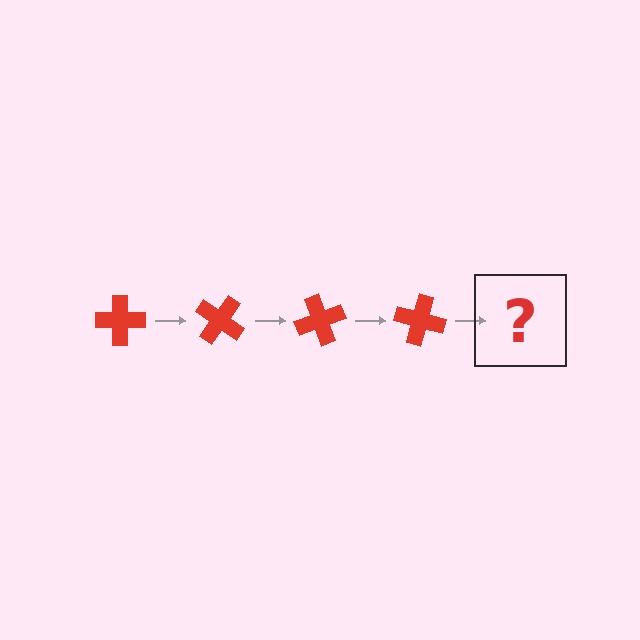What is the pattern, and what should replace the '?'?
The pattern is that the cross rotates 35 degrees each step. The '?' should be a red cross rotated 140 degrees.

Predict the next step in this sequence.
The next step is a red cross rotated 140 degrees.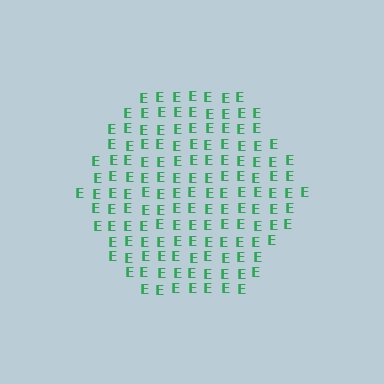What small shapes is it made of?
It is made of small letter E's.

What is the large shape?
The large shape is a hexagon.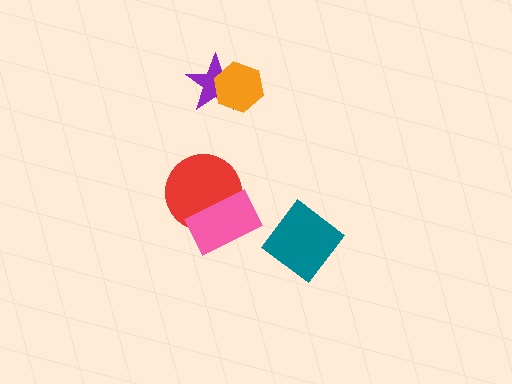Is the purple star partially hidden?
Yes, it is partially covered by another shape.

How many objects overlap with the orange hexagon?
1 object overlaps with the orange hexagon.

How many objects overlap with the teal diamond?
0 objects overlap with the teal diamond.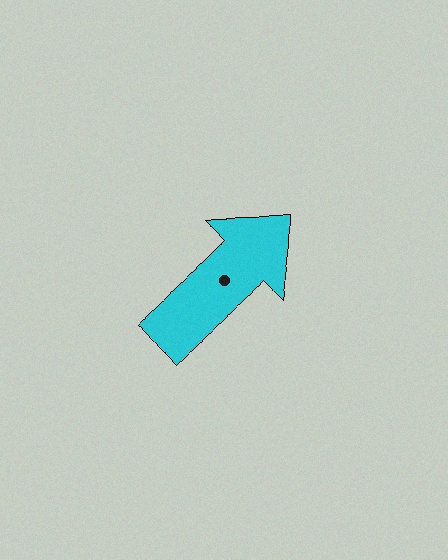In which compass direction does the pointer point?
Northeast.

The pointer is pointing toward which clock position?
Roughly 2 o'clock.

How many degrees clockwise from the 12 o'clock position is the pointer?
Approximately 48 degrees.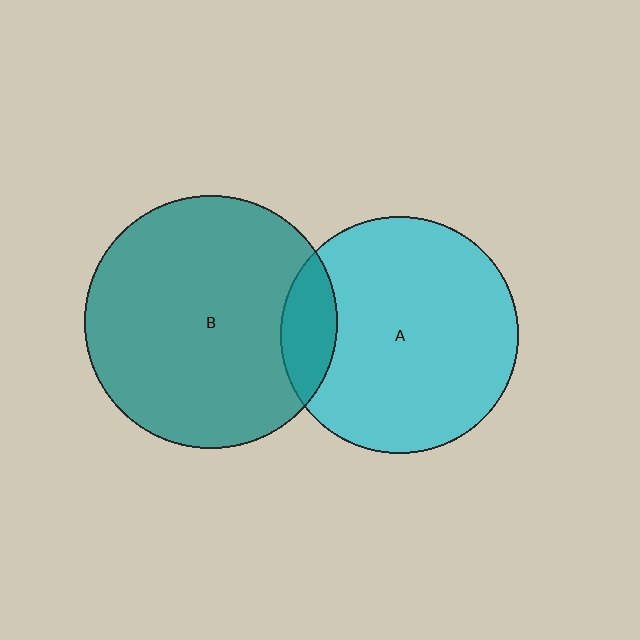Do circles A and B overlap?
Yes.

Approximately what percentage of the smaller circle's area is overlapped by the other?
Approximately 15%.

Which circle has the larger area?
Circle B (teal).